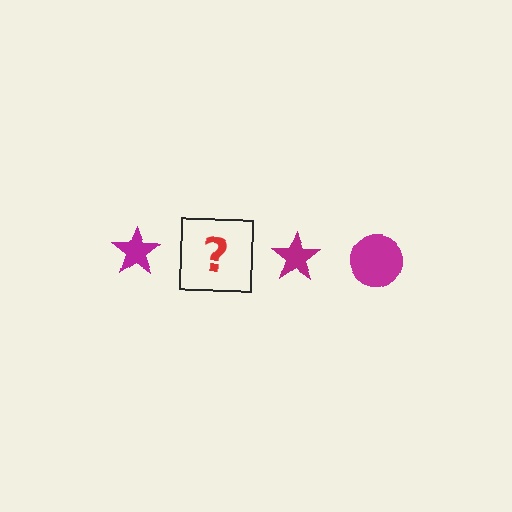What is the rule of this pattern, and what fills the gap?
The rule is that the pattern cycles through star, circle shapes in magenta. The gap should be filled with a magenta circle.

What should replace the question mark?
The question mark should be replaced with a magenta circle.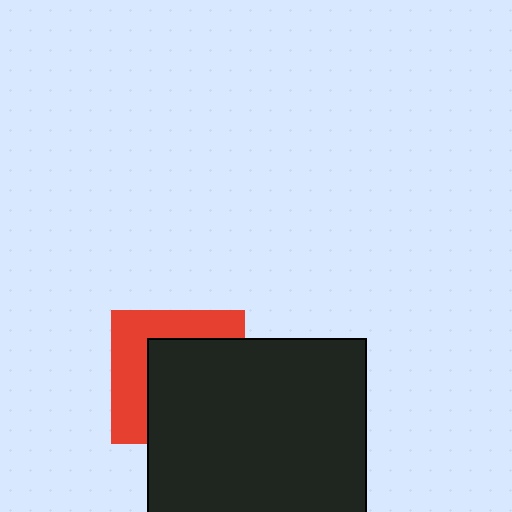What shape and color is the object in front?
The object in front is a black square.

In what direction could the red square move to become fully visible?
The red square could move toward the upper-left. That would shift it out from behind the black square entirely.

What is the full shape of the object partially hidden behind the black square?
The partially hidden object is a red square.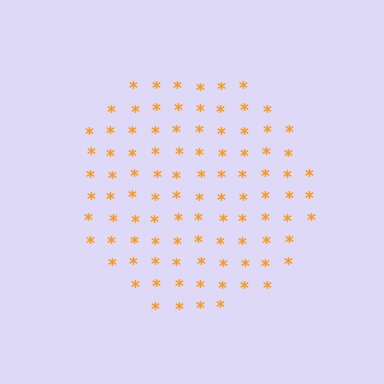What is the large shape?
The large shape is a circle.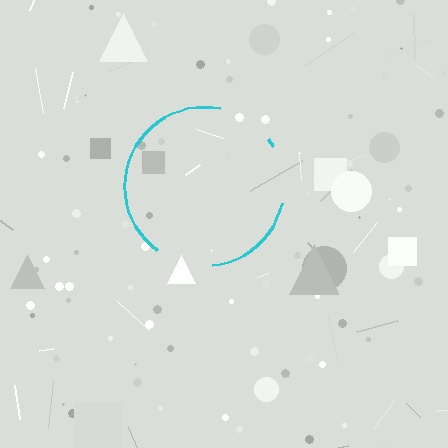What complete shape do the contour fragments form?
The contour fragments form a circle.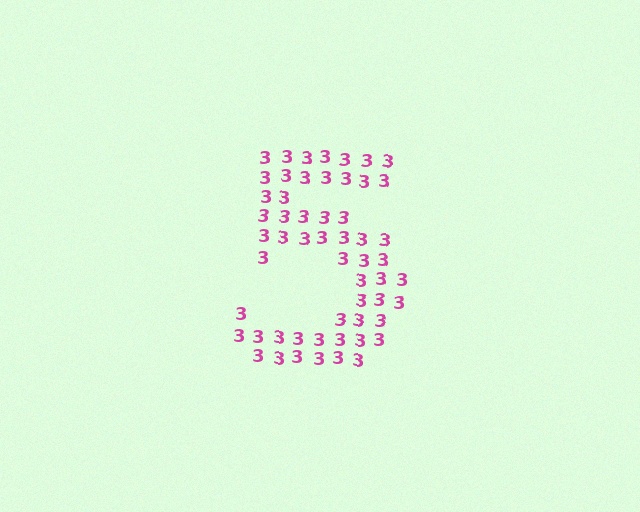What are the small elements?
The small elements are digit 3's.